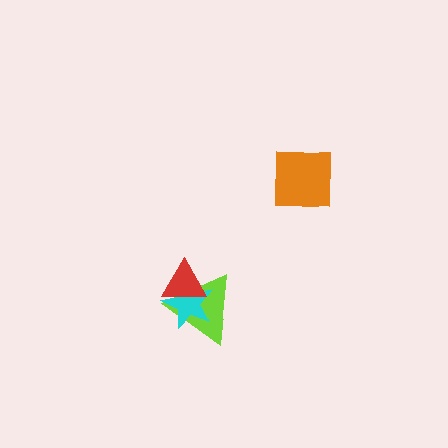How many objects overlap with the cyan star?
2 objects overlap with the cyan star.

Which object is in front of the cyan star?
The red triangle is in front of the cyan star.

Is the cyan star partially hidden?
Yes, it is partially covered by another shape.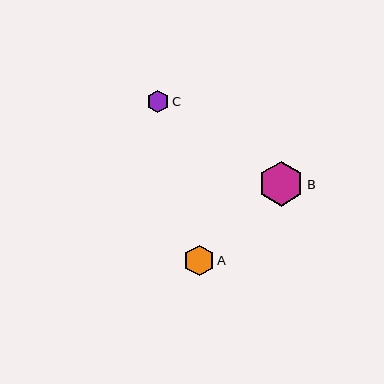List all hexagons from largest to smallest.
From largest to smallest: B, A, C.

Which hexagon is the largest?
Hexagon B is the largest with a size of approximately 45 pixels.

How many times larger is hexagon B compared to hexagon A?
Hexagon B is approximately 1.5 times the size of hexagon A.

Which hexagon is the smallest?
Hexagon C is the smallest with a size of approximately 22 pixels.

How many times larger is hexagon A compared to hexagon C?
Hexagon A is approximately 1.4 times the size of hexagon C.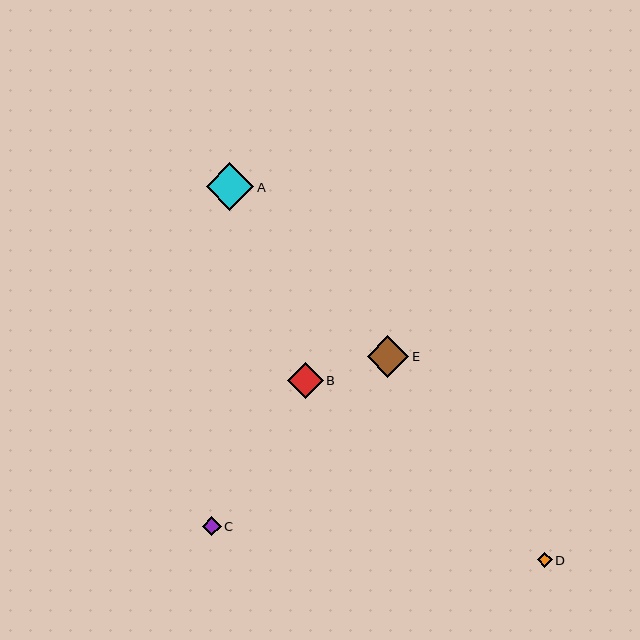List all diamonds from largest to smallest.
From largest to smallest: A, E, B, C, D.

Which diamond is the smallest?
Diamond D is the smallest with a size of approximately 15 pixels.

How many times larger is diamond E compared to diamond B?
Diamond E is approximately 1.2 times the size of diamond B.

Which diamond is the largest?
Diamond A is the largest with a size of approximately 48 pixels.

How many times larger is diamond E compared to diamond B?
Diamond E is approximately 1.2 times the size of diamond B.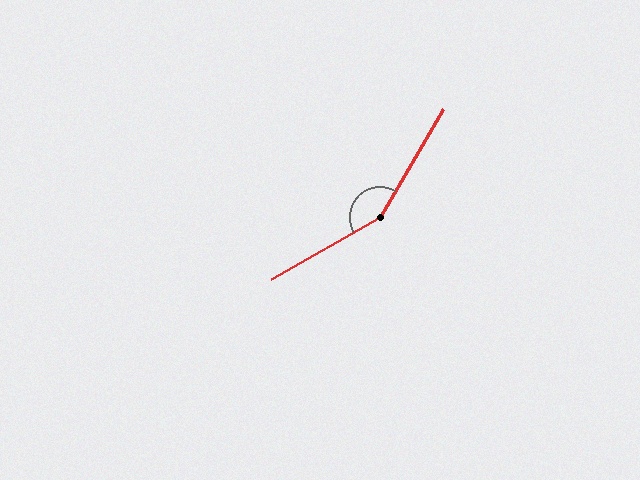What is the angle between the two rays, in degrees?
Approximately 150 degrees.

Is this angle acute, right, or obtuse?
It is obtuse.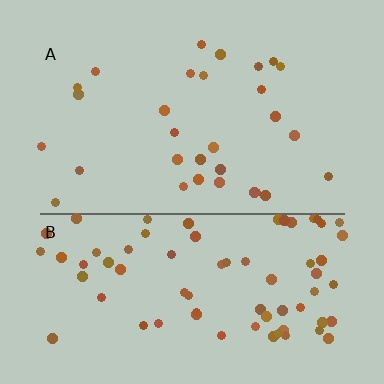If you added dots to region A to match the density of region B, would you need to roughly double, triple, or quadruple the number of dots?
Approximately double.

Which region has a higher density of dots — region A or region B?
B (the bottom).